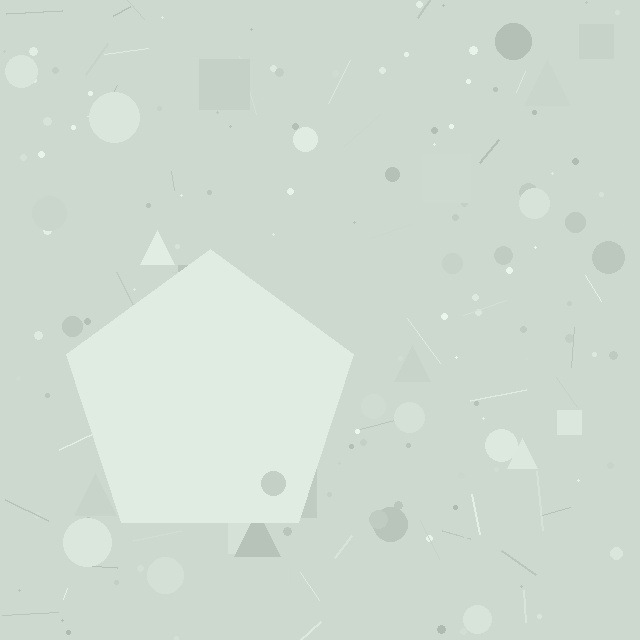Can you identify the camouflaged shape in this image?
The camouflaged shape is a pentagon.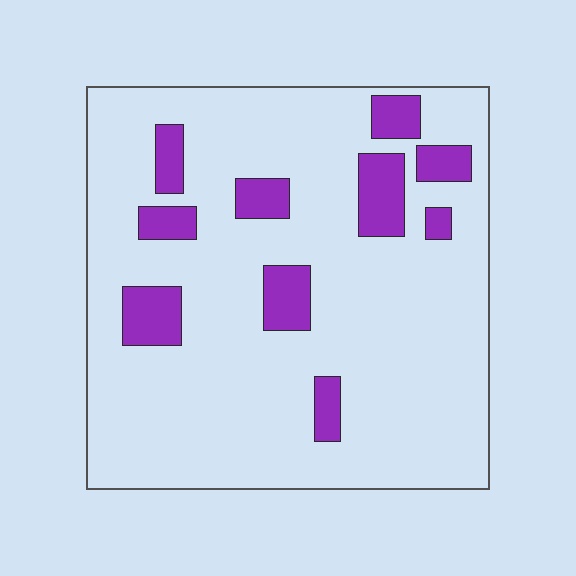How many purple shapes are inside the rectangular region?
10.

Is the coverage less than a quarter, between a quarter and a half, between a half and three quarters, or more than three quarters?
Less than a quarter.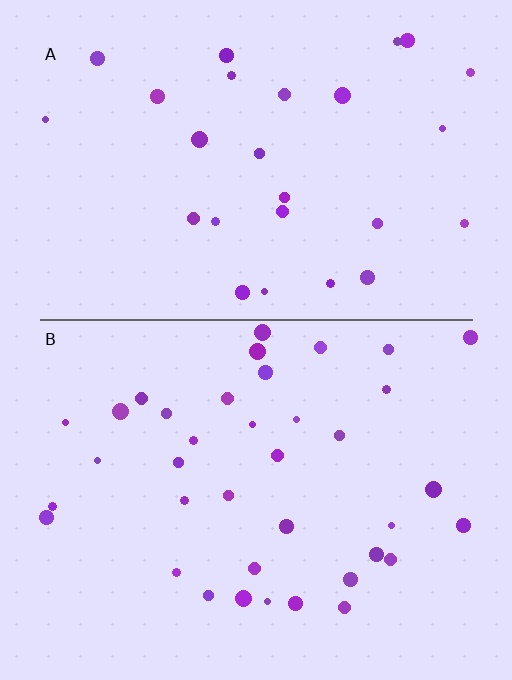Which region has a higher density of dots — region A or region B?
B (the bottom).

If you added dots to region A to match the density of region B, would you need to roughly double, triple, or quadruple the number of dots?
Approximately double.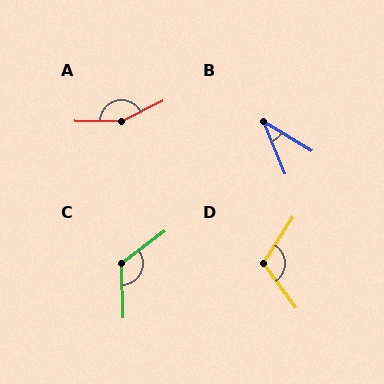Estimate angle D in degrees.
Approximately 112 degrees.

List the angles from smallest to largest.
B (36°), D (112°), C (125°), A (153°).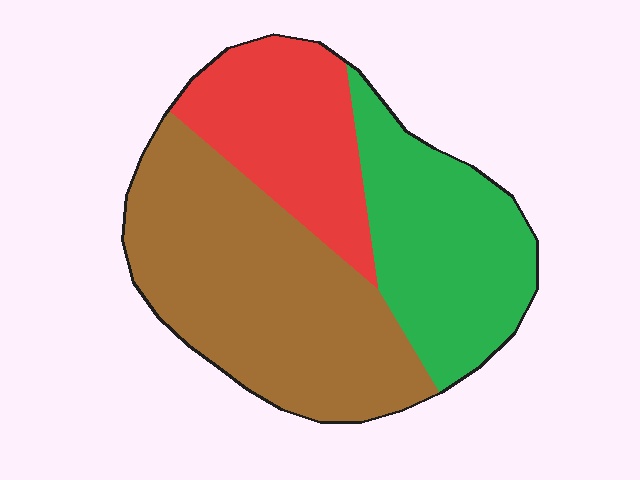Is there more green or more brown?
Brown.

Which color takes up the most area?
Brown, at roughly 45%.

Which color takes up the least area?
Red, at roughly 25%.